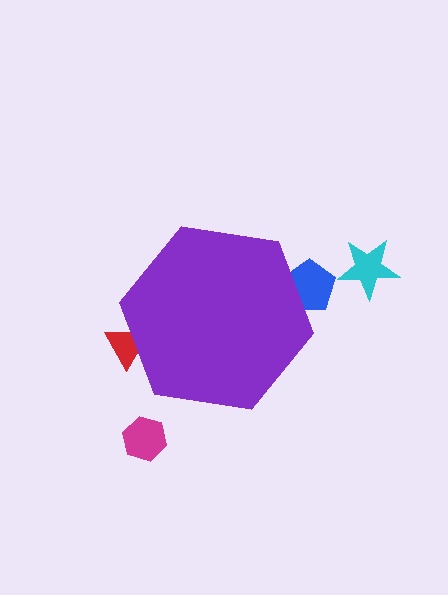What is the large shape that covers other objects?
A purple hexagon.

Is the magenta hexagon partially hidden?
No, the magenta hexagon is fully visible.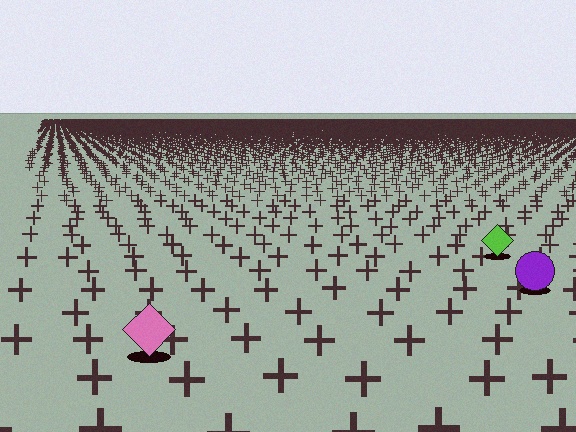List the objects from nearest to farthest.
From nearest to farthest: the pink diamond, the purple circle, the lime diamond.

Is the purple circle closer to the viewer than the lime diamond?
Yes. The purple circle is closer — you can tell from the texture gradient: the ground texture is coarser near it.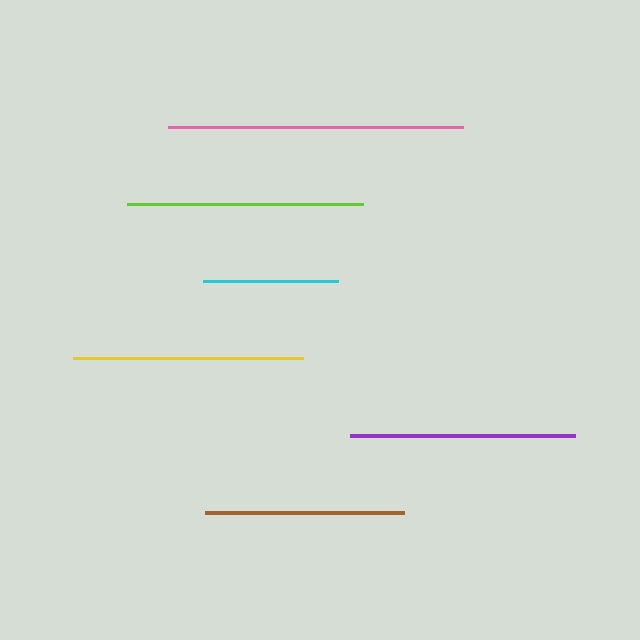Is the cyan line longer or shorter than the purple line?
The purple line is longer than the cyan line.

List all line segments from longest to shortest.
From longest to shortest: pink, lime, yellow, purple, brown, cyan.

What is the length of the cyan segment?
The cyan segment is approximately 136 pixels long.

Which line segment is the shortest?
The cyan line is the shortest at approximately 136 pixels.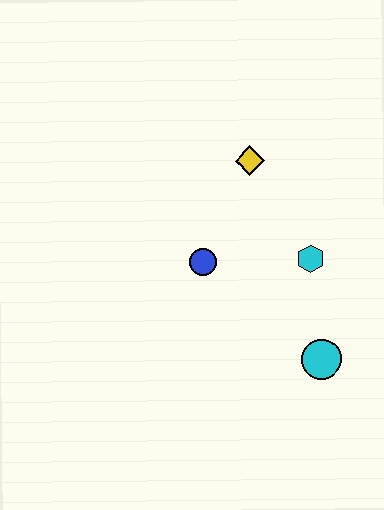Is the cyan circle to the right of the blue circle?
Yes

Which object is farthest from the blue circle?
The cyan circle is farthest from the blue circle.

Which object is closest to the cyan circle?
The cyan hexagon is closest to the cyan circle.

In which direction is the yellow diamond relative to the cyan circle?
The yellow diamond is above the cyan circle.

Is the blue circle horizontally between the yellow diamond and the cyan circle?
No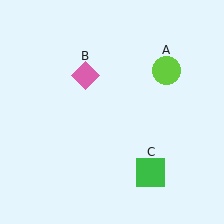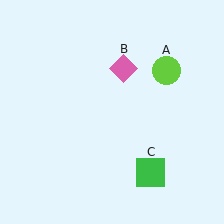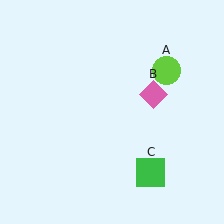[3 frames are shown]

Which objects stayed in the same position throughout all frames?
Lime circle (object A) and green square (object C) remained stationary.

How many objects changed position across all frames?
1 object changed position: pink diamond (object B).